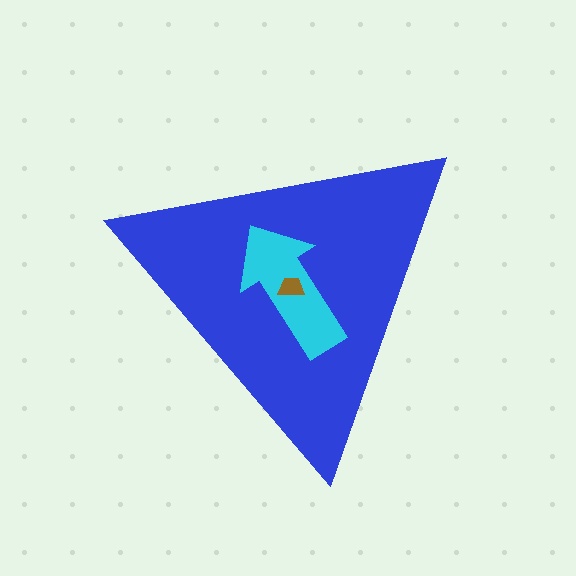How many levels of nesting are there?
3.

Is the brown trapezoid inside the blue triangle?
Yes.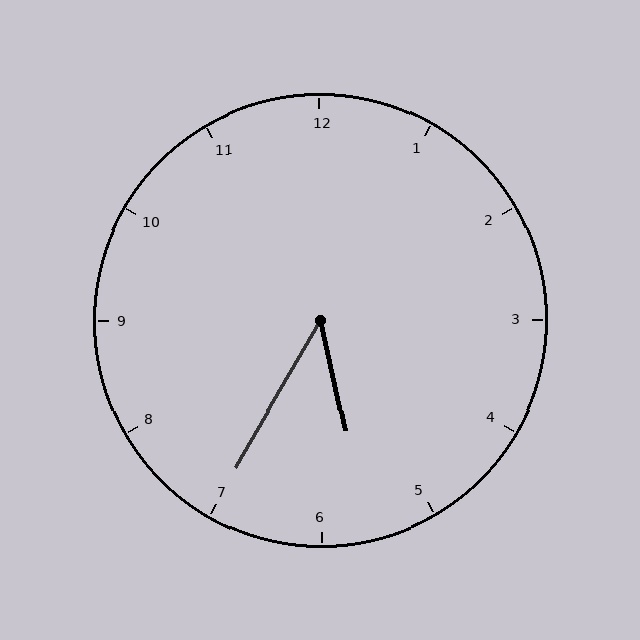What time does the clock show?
5:35.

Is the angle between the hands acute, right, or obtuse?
It is acute.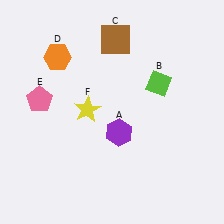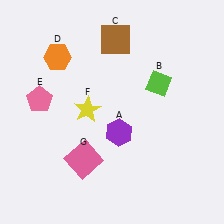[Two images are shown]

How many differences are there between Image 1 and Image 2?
There is 1 difference between the two images.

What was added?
A pink square (G) was added in Image 2.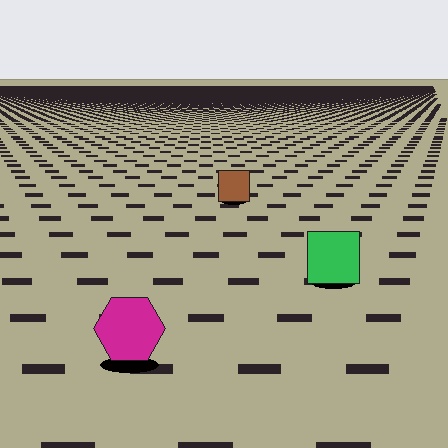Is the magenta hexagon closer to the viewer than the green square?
Yes. The magenta hexagon is closer — you can tell from the texture gradient: the ground texture is coarser near it.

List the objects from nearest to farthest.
From nearest to farthest: the magenta hexagon, the green square, the brown square.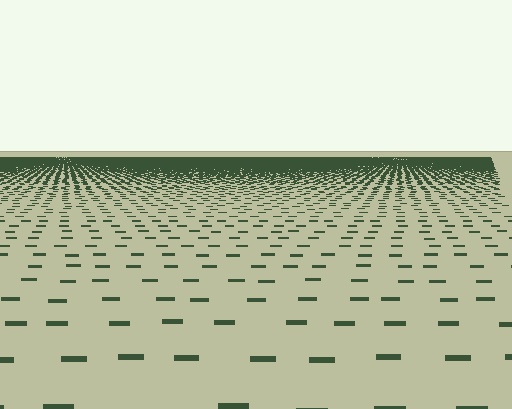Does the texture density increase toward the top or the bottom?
Density increases toward the top.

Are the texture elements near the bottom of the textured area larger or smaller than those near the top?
Larger. Near the bottom, elements are closer to the viewer and appear at a bigger on-screen size.